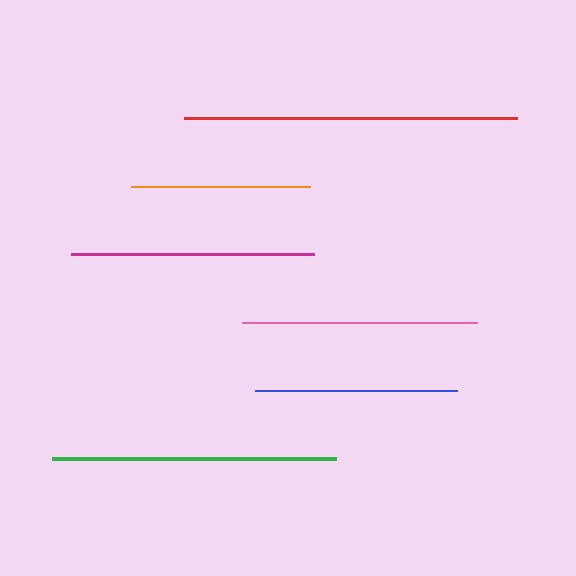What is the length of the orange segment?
The orange segment is approximately 179 pixels long.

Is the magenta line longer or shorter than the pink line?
The magenta line is longer than the pink line.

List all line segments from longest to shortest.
From longest to shortest: red, green, magenta, pink, blue, orange.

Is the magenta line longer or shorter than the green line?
The green line is longer than the magenta line.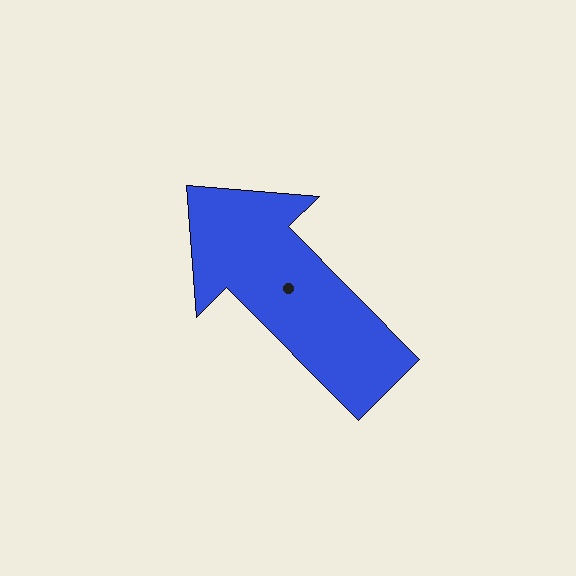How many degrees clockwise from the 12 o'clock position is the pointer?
Approximately 315 degrees.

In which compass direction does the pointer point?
Northwest.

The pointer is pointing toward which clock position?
Roughly 11 o'clock.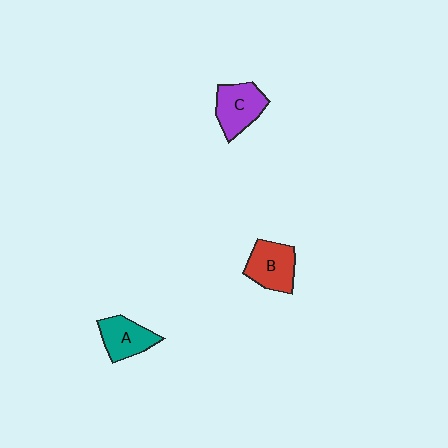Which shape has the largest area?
Shape C (purple).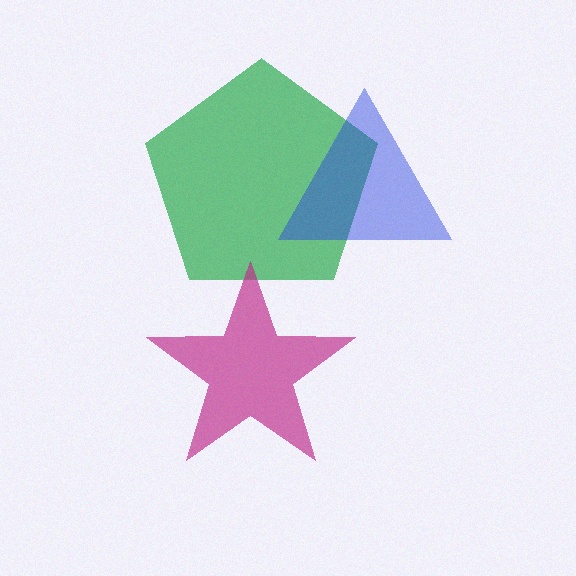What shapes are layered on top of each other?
The layered shapes are: a green pentagon, a blue triangle, a magenta star.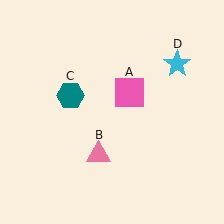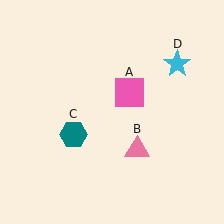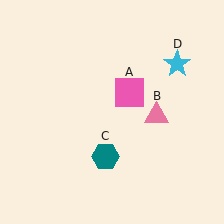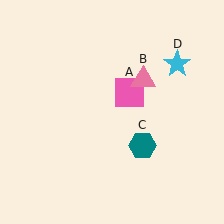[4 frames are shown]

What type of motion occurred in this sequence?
The pink triangle (object B), teal hexagon (object C) rotated counterclockwise around the center of the scene.